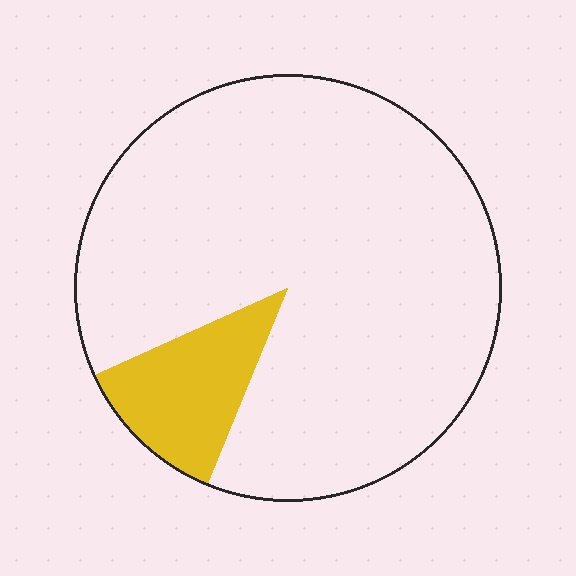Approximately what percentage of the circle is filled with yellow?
Approximately 10%.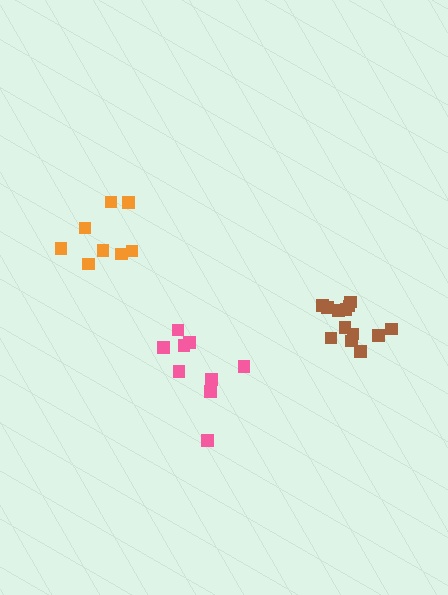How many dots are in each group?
Group 1: 9 dots, Group 2: 8 dots, Group 3: 13 dots (30 total).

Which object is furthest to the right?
The brown cluster is rightmost.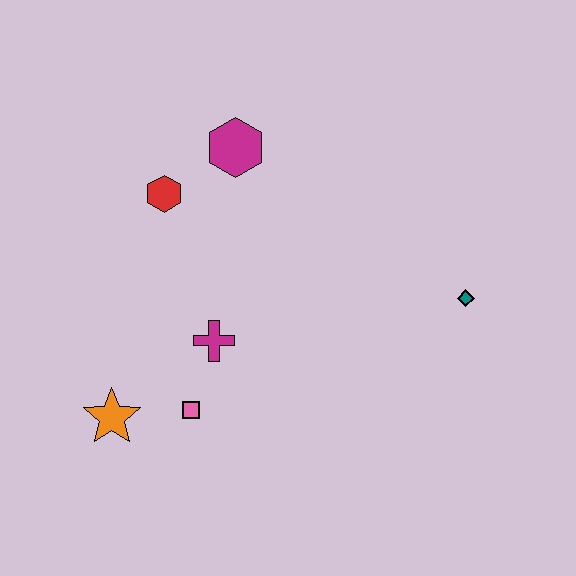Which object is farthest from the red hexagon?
The teal diamond is farthest from the red hexagon.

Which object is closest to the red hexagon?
The magenta hexagon is closest to the red hexagon.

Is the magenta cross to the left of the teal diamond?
Yes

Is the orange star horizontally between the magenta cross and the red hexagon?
No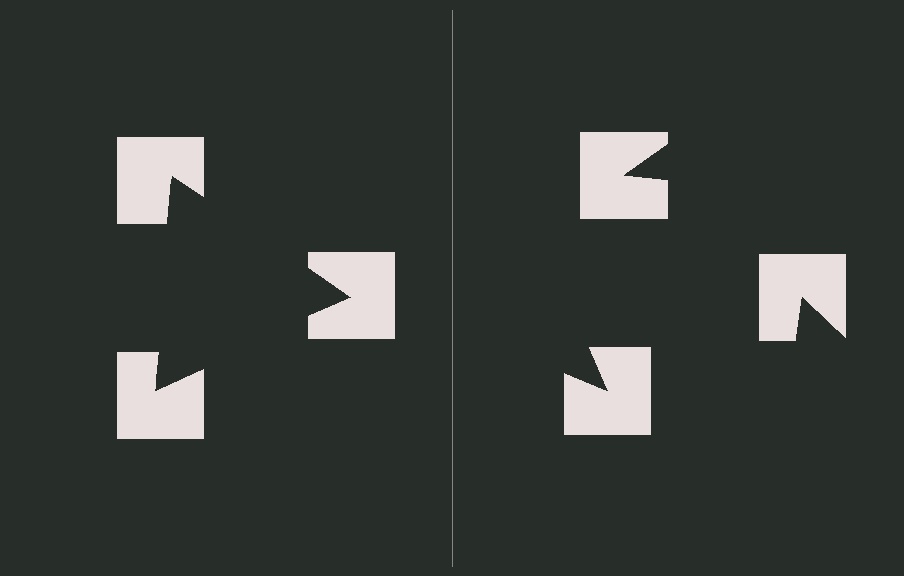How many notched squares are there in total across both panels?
6 — 3 on each side.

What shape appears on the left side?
An illusory triangle.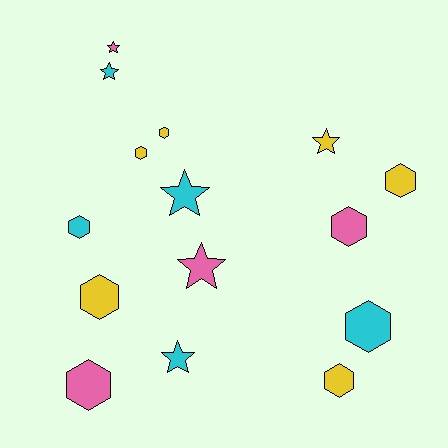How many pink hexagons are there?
There are 2 pink hexagons.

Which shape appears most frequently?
Hexagon, with 9 objects.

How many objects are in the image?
There are 15 objects.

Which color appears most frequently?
Yellow, with 6 objects.